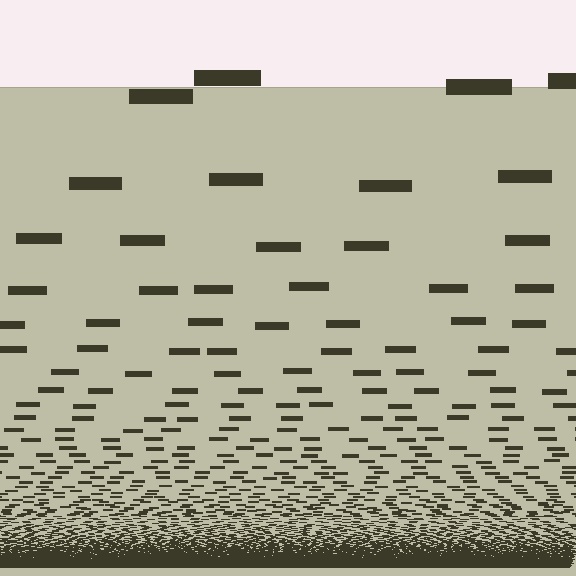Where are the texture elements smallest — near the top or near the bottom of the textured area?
Near the bottom.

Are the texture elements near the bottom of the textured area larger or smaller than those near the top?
Smaller. The gradient is inverted — elements near the bottom are smaller and denser.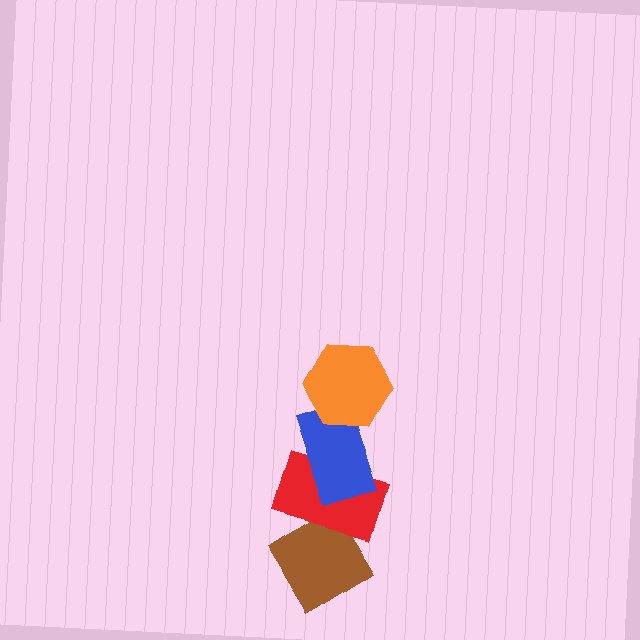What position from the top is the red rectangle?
The red rectangle is 3rd from the top.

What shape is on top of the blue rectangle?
The orange hexagon is on top of the blue rectangle.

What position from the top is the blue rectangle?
The blue rectangle is 2nd from the top.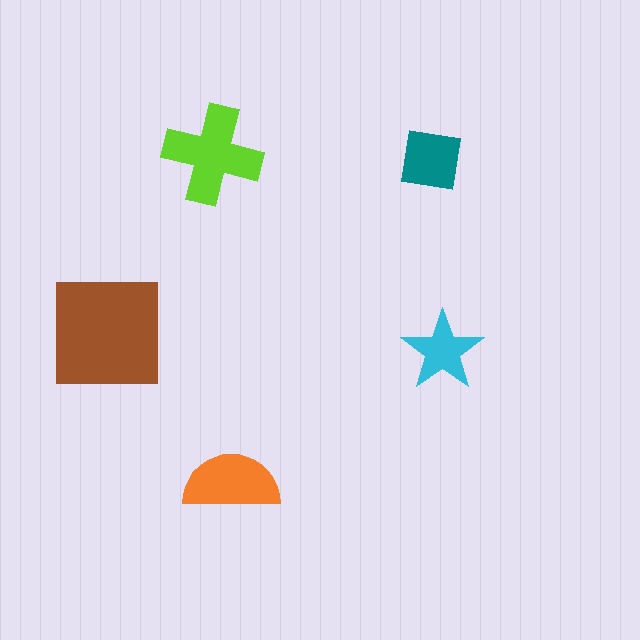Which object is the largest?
The brown square.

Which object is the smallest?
The cyan star.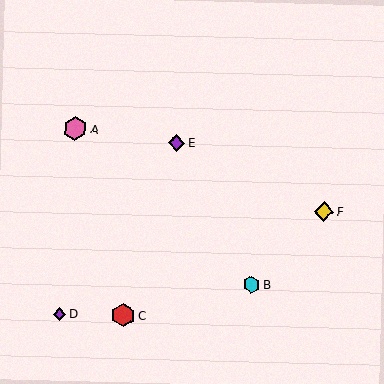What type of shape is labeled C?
Shape C is a red hexagon.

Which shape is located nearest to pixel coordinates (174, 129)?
The purple diamond (labeled E) at (177, 143) is nearest to that location.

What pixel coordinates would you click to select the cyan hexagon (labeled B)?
Click at (251, 284) to select the cyan hexagon B.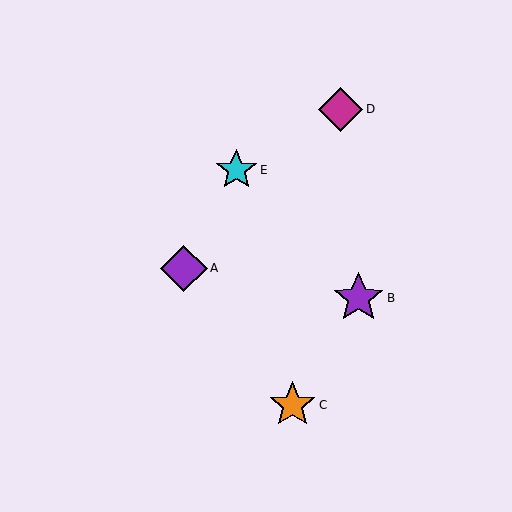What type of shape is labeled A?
Shape A is a purple diamond.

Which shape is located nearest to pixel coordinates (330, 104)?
The magenta diamond (labeled D) at (341, 109) is nearest to that location.